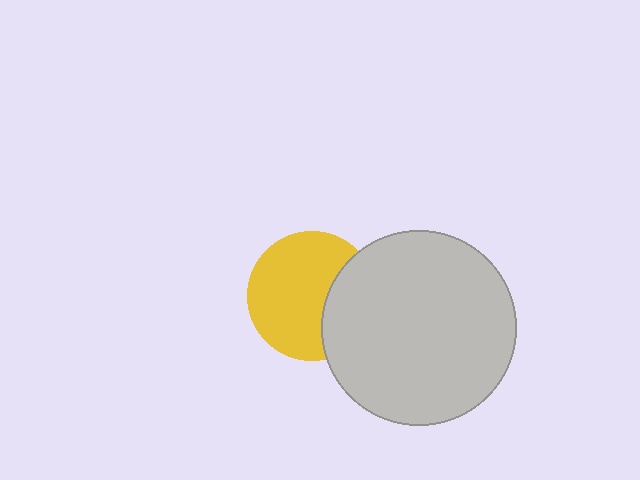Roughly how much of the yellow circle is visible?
Most of it is visible (roughly 69%).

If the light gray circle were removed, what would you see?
You would see the complete yellow circle.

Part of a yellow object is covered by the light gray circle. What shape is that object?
It is a circle.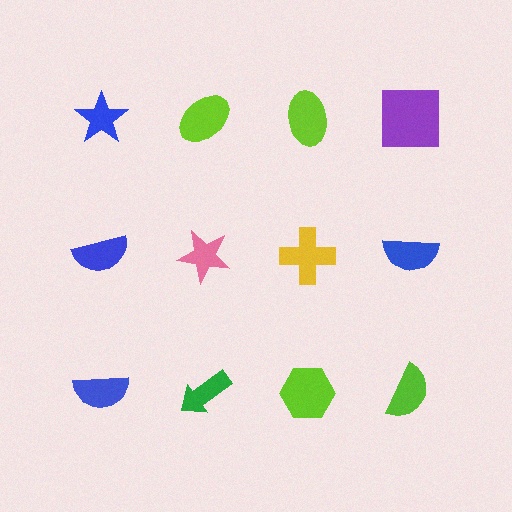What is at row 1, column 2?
A lime ellipse.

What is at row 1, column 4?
A purple square.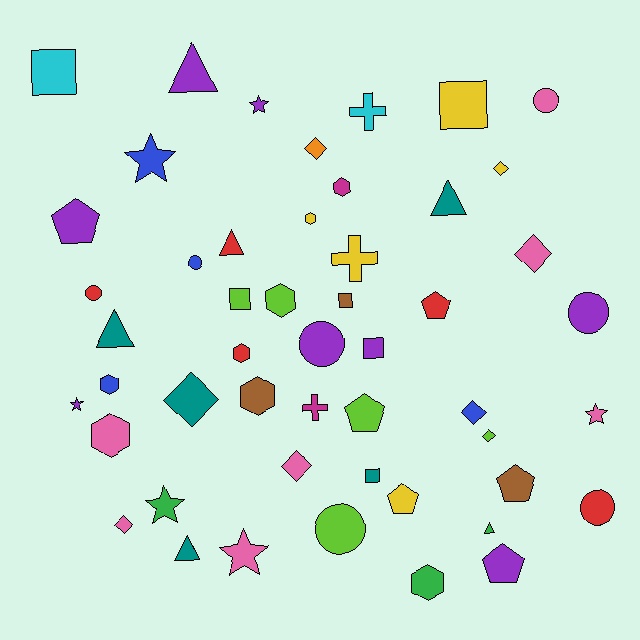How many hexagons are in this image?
There are 8 hexagons.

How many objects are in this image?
There are 50 objects.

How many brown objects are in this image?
There are 3 brown objects.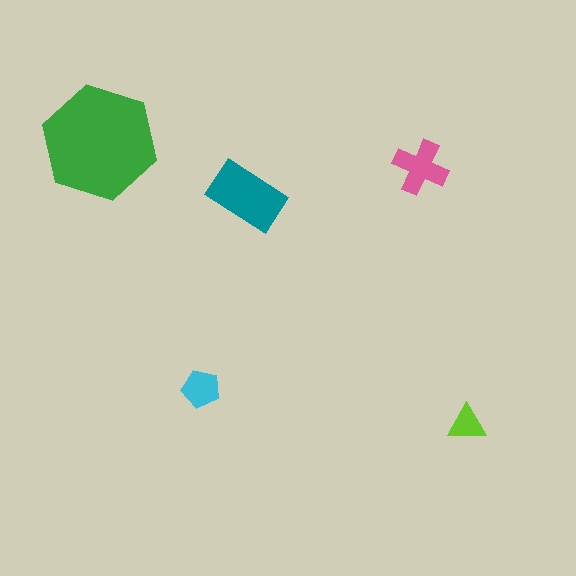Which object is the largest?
The green hexagon.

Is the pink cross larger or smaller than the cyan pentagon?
Larger.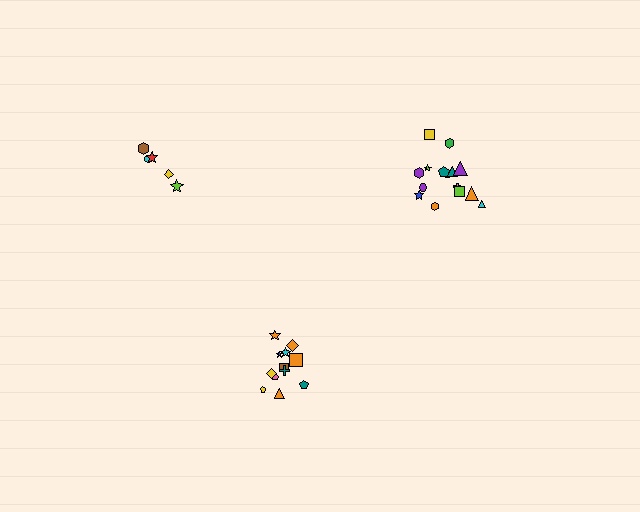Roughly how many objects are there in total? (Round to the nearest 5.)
Roughly 30 objects in total.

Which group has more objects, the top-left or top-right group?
The top-right group.